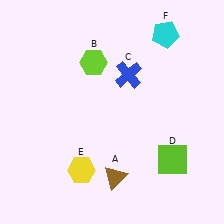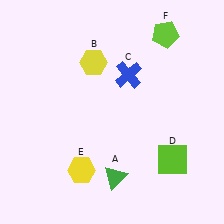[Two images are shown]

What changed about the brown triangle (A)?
In Image 1, A is brown. In Image 2, it changed to green.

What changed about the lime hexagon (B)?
In Image 1, B is lime. In Image 2, it changed to yellow.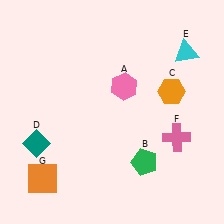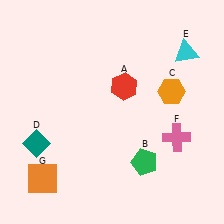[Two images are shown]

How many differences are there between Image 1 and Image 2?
There is 1 difference between the two images.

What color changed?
The hexagon (A) changed from pink in Image 1 to red in Image 2.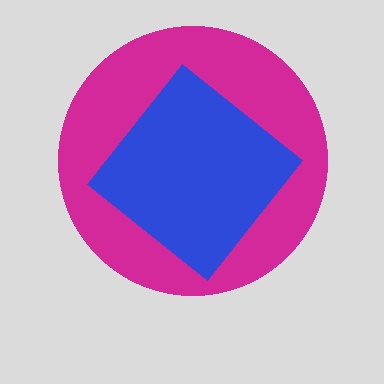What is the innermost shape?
The blue diamond.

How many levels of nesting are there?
2.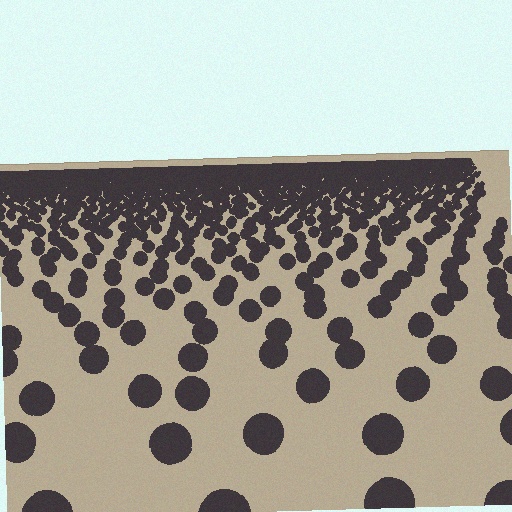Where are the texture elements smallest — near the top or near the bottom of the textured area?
Near the top.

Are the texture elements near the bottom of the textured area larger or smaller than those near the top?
Larger. Near the bottom, elements are closer to the viewer and appear at a bigger on-screen size.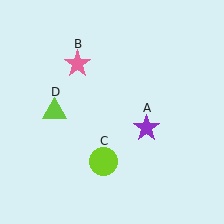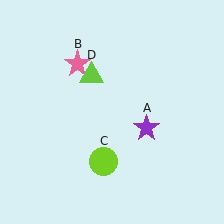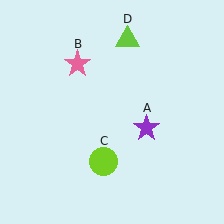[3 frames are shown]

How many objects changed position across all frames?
1 object changed position: lime triangle (object D).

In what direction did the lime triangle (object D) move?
The lime triangle (object D) moved up and to the right.